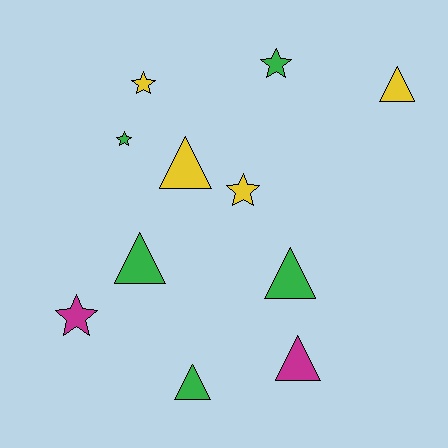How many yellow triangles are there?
There are 2 yellow triangles.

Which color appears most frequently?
Green, with 5 objects.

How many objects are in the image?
There are 11 objects.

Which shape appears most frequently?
Triangle, with 6 objects.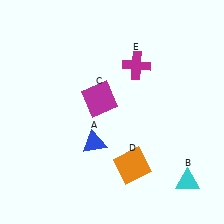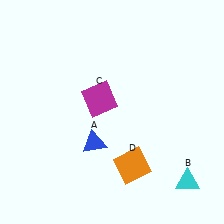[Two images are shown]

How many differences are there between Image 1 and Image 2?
There is 1 difference between the two images.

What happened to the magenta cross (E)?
The magenta cross (E) was removed in Image 2. It was in the top-right area of Image 1.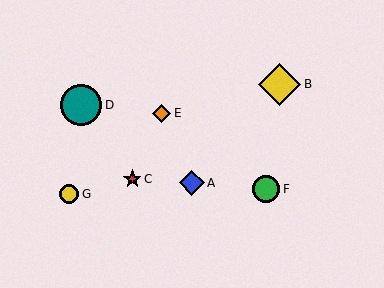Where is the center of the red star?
The center of the red star is at (132, 179).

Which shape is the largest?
The yellow diamond (labeled B) is the largest.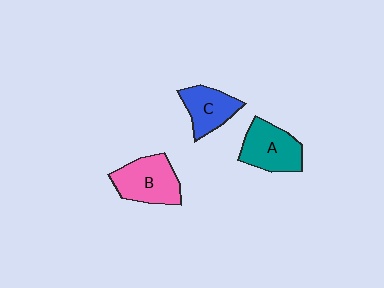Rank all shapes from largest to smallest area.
From largest to smallest: B (pink), A (teal), C (blue).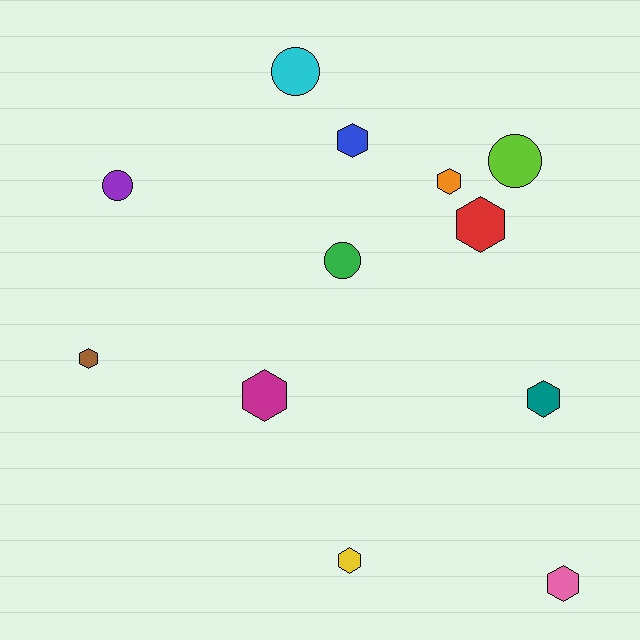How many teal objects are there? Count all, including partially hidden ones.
There is 1 teal object.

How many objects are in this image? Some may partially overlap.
There are 12 objects.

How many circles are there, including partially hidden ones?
There are 4 circles.